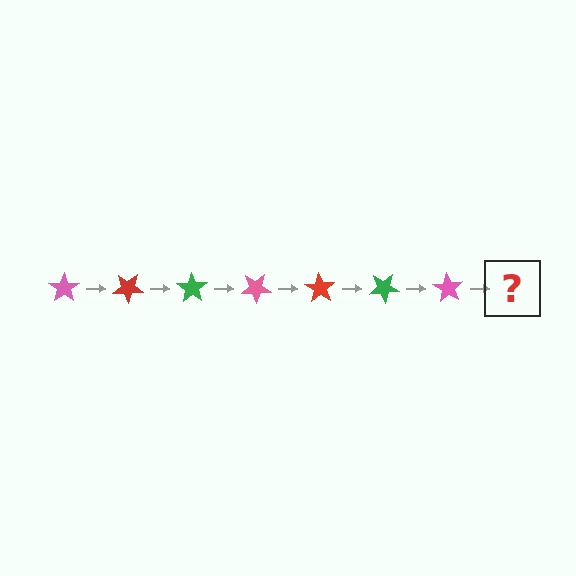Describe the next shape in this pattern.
It should be a red star, rotated 245 degrees from the start.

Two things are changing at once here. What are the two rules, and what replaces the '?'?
The two rules are that it rotates 35 degrees each step and the color cycles through pink, red, and green. The '?' should be a red star, rotated 245 degrees from the start.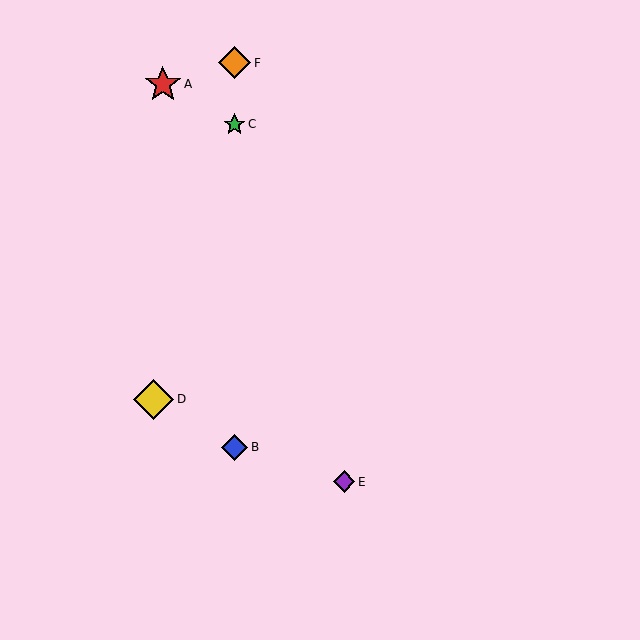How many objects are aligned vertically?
3 objects (B, C, F) are aligned vertically.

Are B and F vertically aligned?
Yes, both are at x≈234.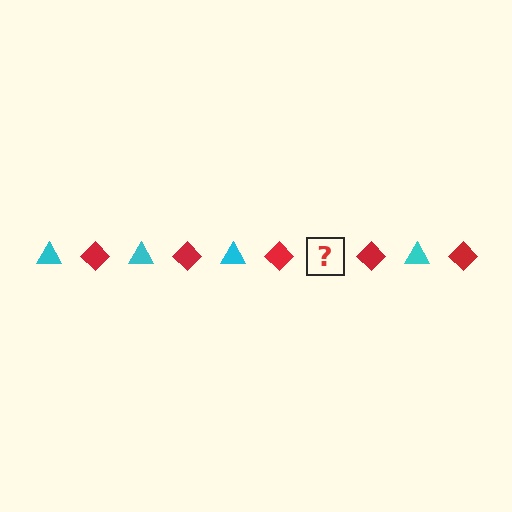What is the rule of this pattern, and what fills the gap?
The rule is that the pattern alternates between cyan triangle and red diamond. The gap should be filled with a cyan triangle.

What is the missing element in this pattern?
The missing element is a cyan triangle.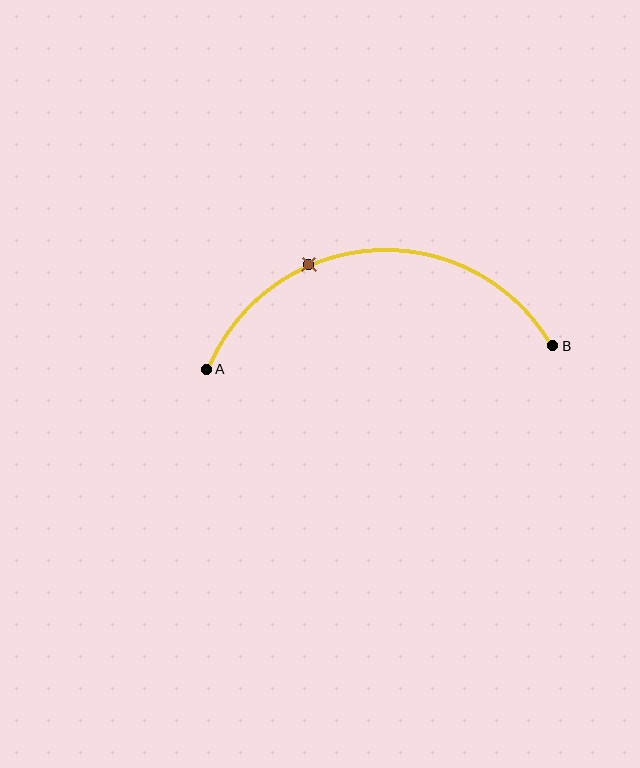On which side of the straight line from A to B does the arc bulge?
The arc bulges above the straight line connecting A and B.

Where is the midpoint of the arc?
The arc midpoint is the point on the curve farthest from the straight line joining A and B. It sits above that line.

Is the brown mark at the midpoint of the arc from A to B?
No. The brown mark lies on the arc but is closer to endpoint A. The arc midpoint would be at the point on the curve equidistant along the arc from both A and B.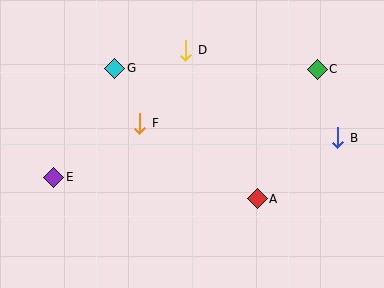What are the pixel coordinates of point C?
Point C is at (317, 69).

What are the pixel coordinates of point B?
Point B is at (338, 138).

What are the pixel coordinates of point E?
Point E is at (54, 177).